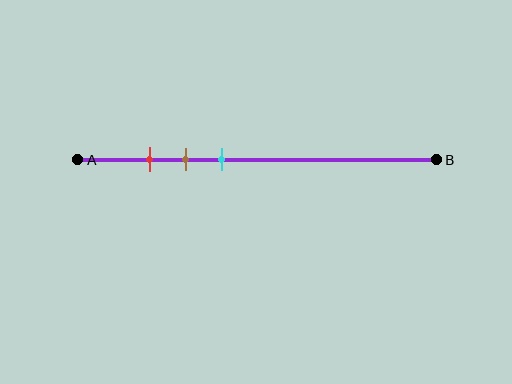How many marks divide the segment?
There are 3 marks dividing the segment.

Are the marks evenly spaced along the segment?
Yes, the marks are approximately evenly spaced.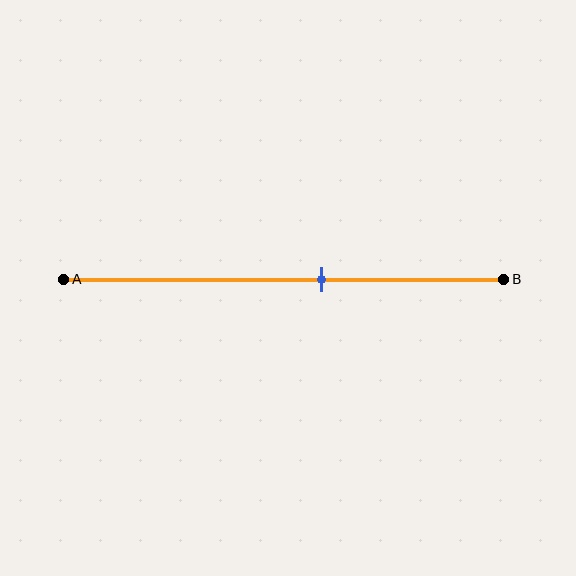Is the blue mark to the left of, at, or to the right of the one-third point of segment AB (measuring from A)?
The blue mark is to the right of the one-third point of segment AB.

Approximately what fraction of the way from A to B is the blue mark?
The blue mark is approximately 60% of the way from A to B.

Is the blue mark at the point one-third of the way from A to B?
No, the mark is at about 60% from A, not at the 33% one-third point.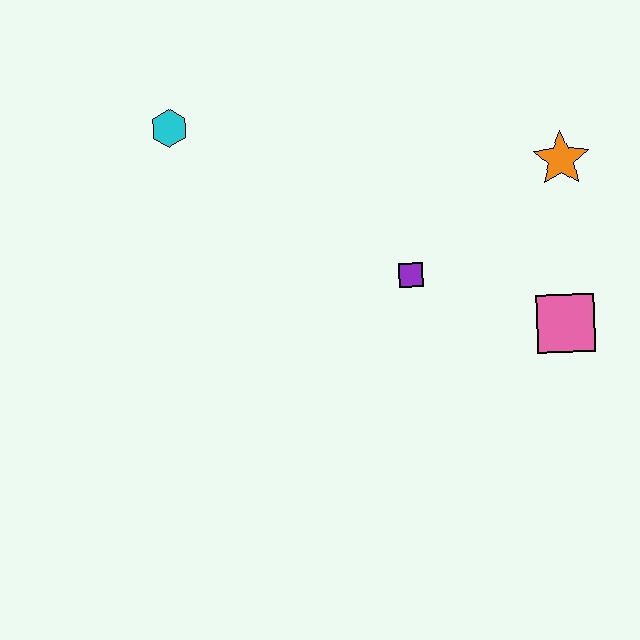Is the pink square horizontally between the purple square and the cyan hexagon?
No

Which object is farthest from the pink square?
The cyan hexagon is farthest from the pink square.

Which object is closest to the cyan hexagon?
The purple square is closest to the cyan hexagon.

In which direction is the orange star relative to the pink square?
The orange star is above the pink square.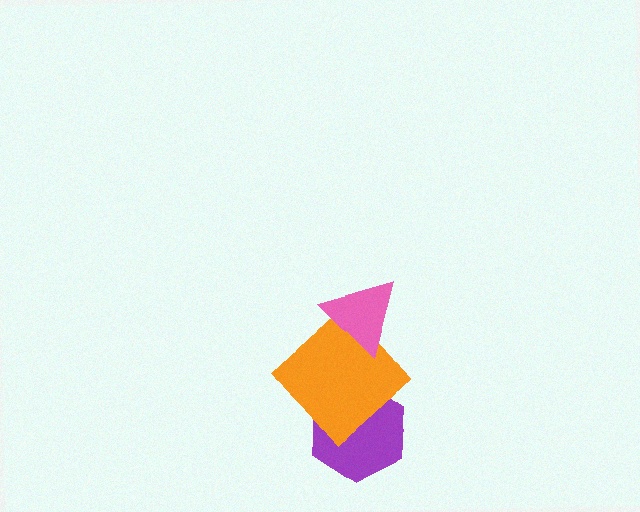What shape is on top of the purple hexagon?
The orange diamond is on top of the purple hexagon.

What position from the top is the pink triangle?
The pink triangle is 1st from the top.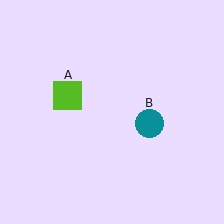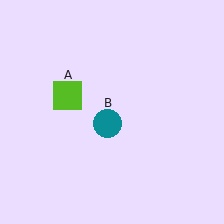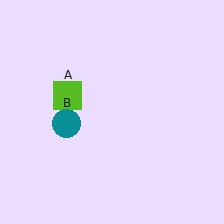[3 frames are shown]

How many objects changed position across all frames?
1 object changed position: teal circle (object B).